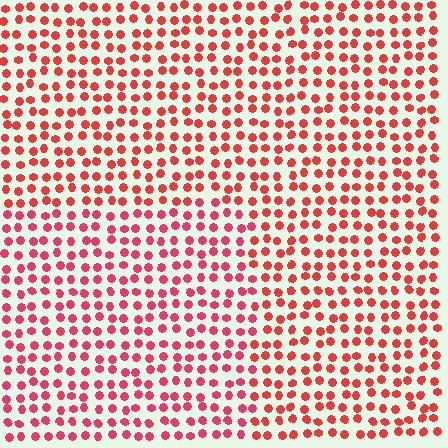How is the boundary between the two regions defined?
The boundary is defined purely by a slight shift in hue (about 19 degrees). Spacing, size, and orientation are identical on both sides.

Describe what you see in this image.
The image is filled with small red elements in a uniform arrangement. A rectangle-shaped region is visible where the elements are tinted to a slightly different hue, forming a subtle color boundary.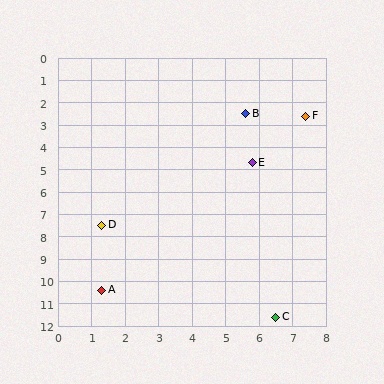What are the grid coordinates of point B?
Point B is at approximately (5.6, 2.5).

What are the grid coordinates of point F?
Point F is at approximately (7.4, 2.6).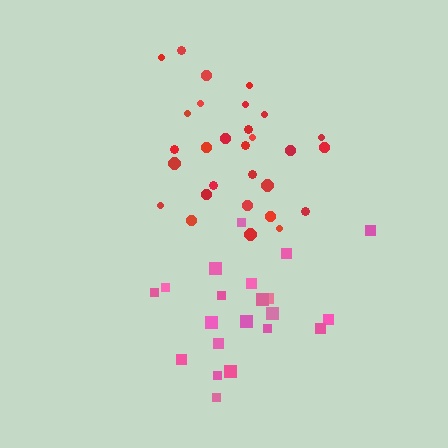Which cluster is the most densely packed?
Red.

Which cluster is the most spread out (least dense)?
Pink.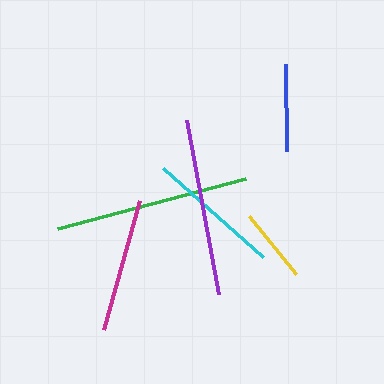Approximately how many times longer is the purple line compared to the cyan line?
The purple line is approximately 1.3 times the length of the cyan line.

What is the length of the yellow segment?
The yellow segment is approximately 75 pixels long.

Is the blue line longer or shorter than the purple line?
The purple line is longer than the blue line.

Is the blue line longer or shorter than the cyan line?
The cyan line is longer than the blue line.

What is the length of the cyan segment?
The cyan segment is approximately 134 pixels long.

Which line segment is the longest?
The green line is the longest at approximately 195 pixels.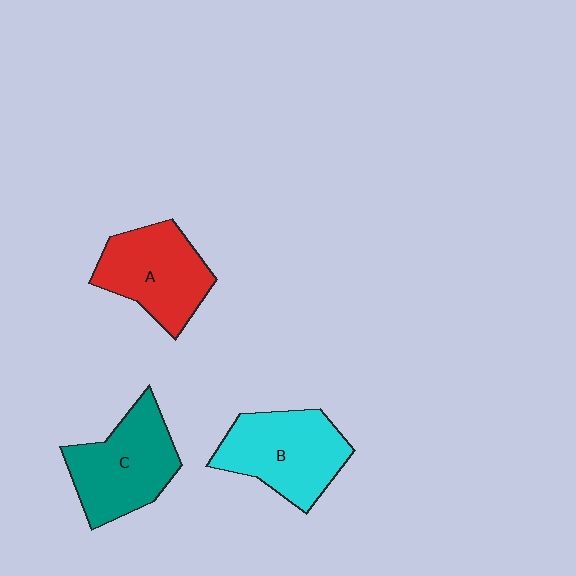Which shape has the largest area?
Shape B (cyan).